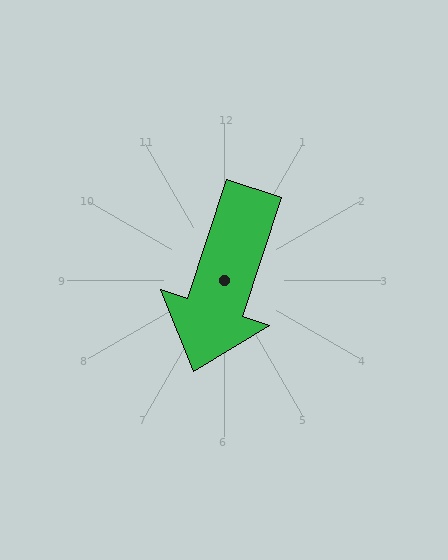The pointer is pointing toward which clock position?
Roughly 7 o'clock.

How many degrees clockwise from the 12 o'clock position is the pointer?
Approximately 198 degrees.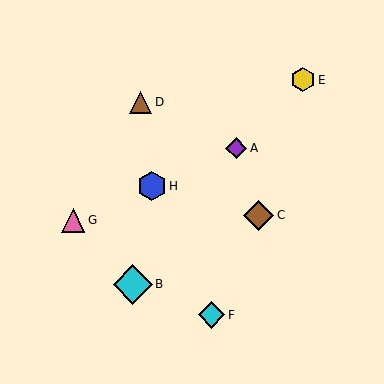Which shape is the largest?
The cyan diamond (labeled B) is the largest.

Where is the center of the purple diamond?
The center of the purple diamond is at (236, 148).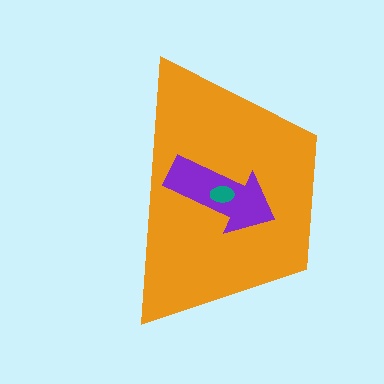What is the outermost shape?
The orange trapezoid.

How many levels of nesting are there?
3.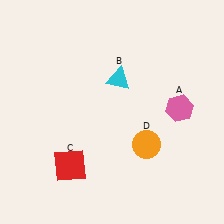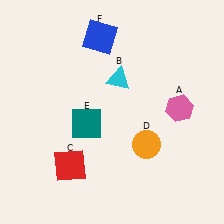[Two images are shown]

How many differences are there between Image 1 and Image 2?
There are 2 differences between the two images.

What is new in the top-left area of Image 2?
A blue square (F) was added in the top-left area of Image 2.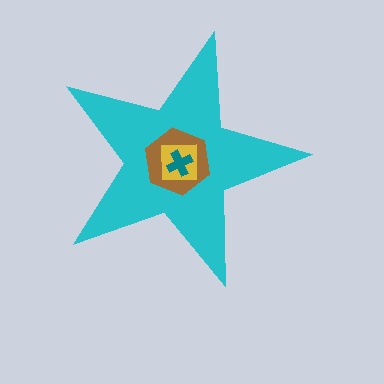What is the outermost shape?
The cyan star.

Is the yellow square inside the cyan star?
Yes.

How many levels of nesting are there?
4.